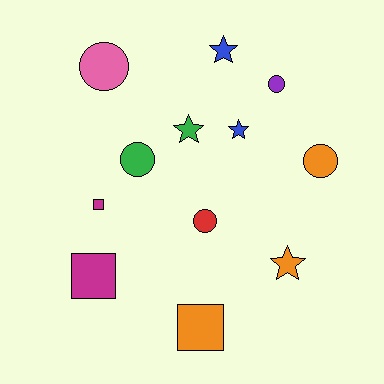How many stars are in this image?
There are 4 stars.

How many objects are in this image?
There are 12 objects.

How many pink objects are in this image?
There is 1 pink object.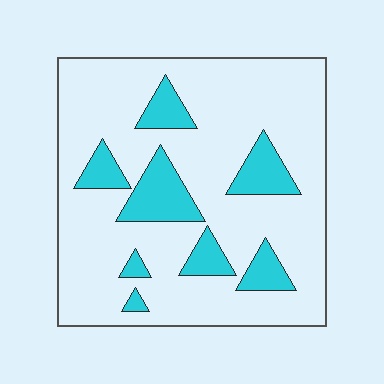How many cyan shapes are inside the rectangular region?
8.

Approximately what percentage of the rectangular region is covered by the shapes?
Approximately 20%.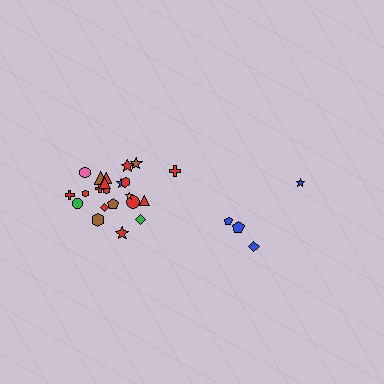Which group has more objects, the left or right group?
The left group.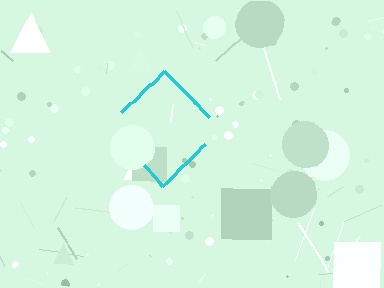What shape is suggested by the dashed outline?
The dashed outline suggests a diamond.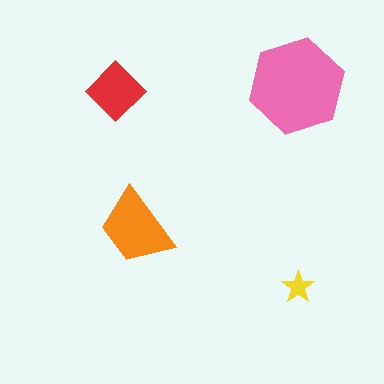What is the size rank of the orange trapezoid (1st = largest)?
2nd.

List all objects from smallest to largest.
The yellow star, the red diamond, the orange trapezoid, the pink hexagon.